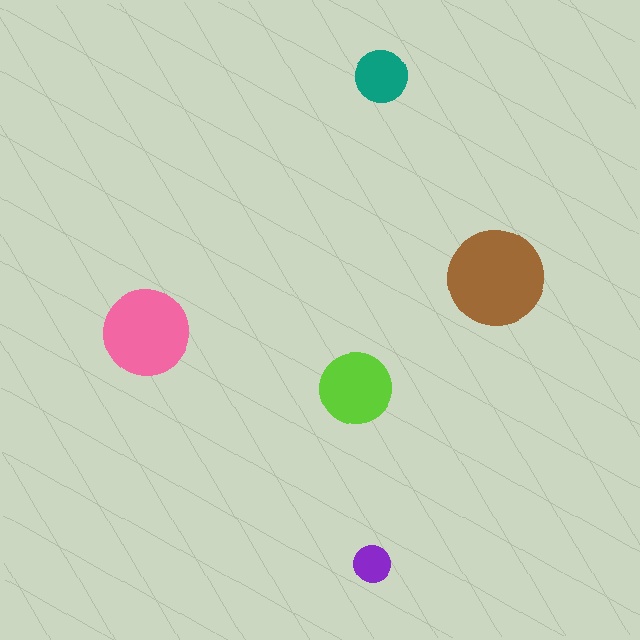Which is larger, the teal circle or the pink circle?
The pink one.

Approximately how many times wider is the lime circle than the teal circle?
About 1.5 times wider.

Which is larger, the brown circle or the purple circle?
The brown one.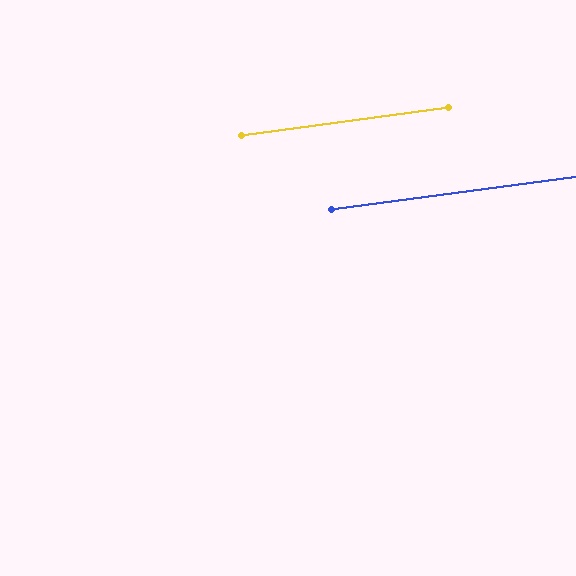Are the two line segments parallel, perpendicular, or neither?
Parallel — their directions differ by only 0.0°.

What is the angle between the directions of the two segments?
Approximately 0 degrees.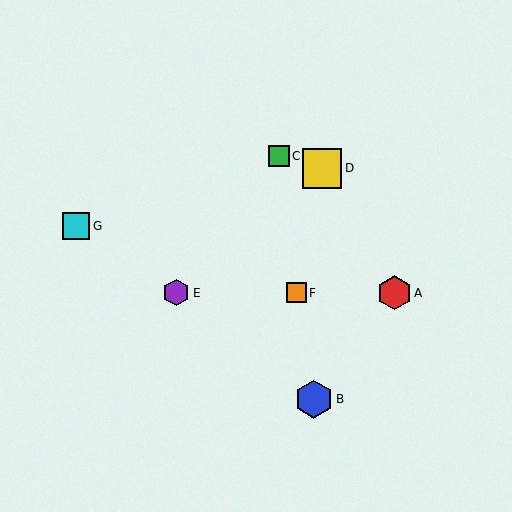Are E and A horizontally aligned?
Yes, both are at y≈293.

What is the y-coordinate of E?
Object E is at y≈293.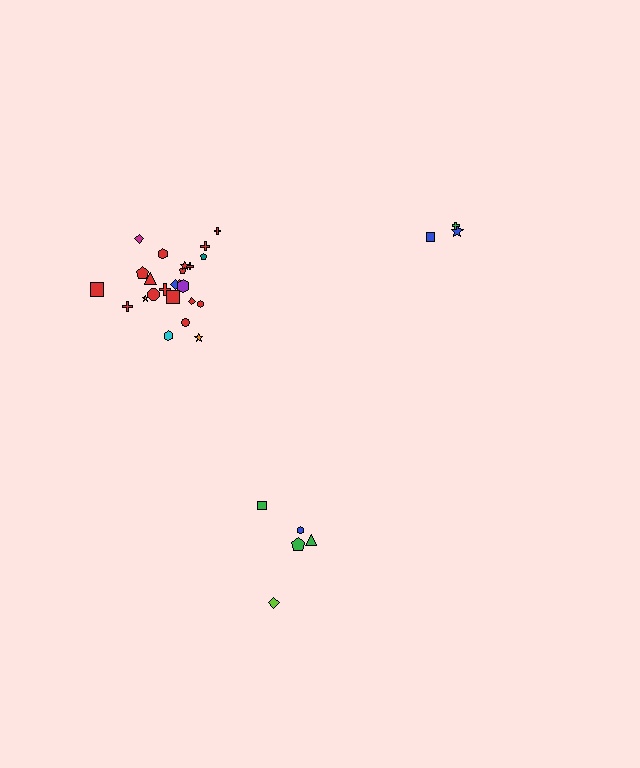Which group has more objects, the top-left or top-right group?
The top-left group.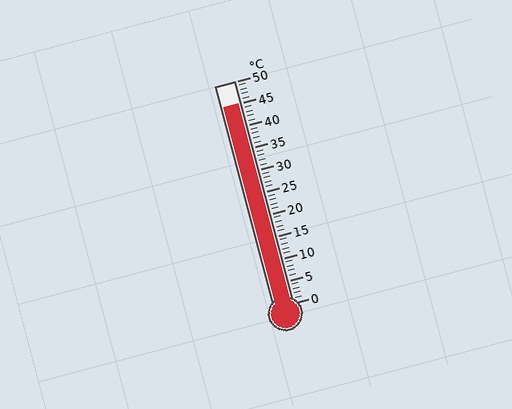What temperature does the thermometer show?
The thermometer shows approximately 45°C.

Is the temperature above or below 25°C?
The temperature is above 25°C.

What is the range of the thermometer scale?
The thermometer scale ranges from 0°C to 50°C.